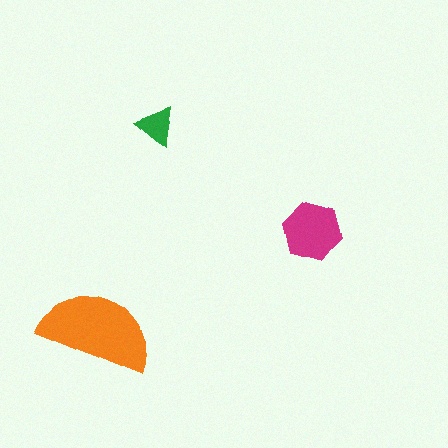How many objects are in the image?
There are 3 objects in the image.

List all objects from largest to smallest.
The orange semicircle, the magenta hexagon, the green triangle.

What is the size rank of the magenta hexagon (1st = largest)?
2nd.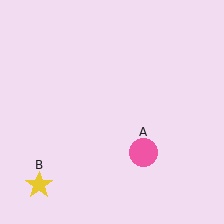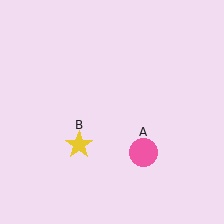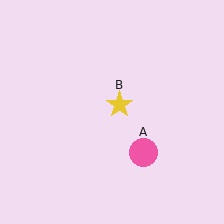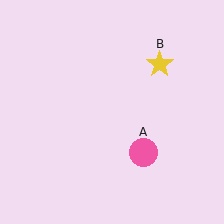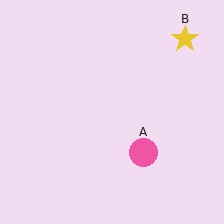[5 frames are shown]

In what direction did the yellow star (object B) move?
The yellow star (object B) moved up and to the right.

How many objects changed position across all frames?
1 object changed position: yellow star (object B).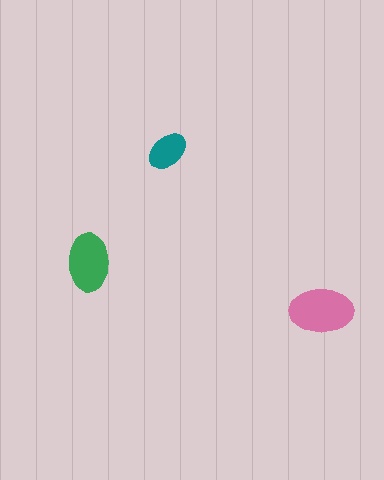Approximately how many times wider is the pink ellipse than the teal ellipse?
About 1.5 times wider.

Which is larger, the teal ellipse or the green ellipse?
The green one.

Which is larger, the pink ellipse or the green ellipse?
The pink one.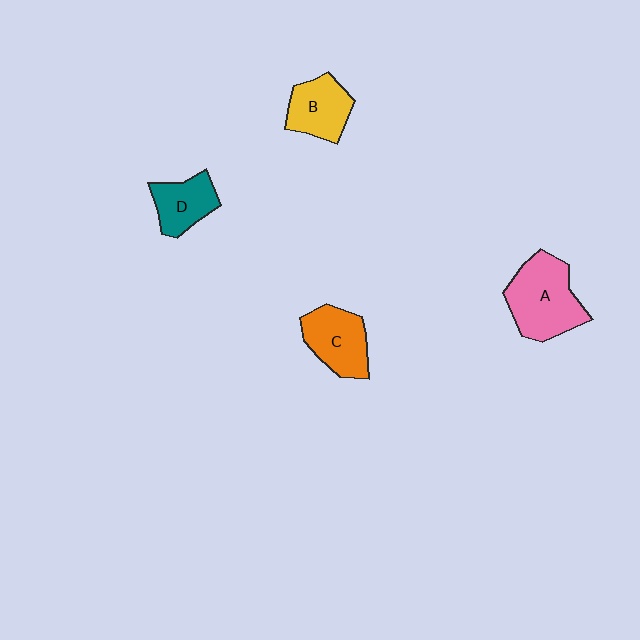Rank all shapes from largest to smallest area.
From largest to smallest: A (pink), C (orange), B (yellow), D (teal).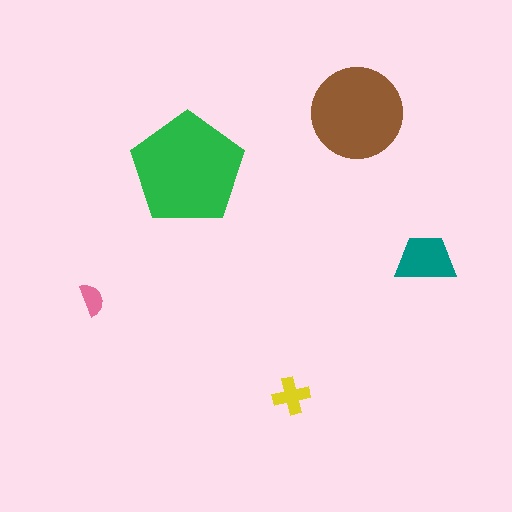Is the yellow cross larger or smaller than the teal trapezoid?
Smaller.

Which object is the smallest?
The pink semicircle.